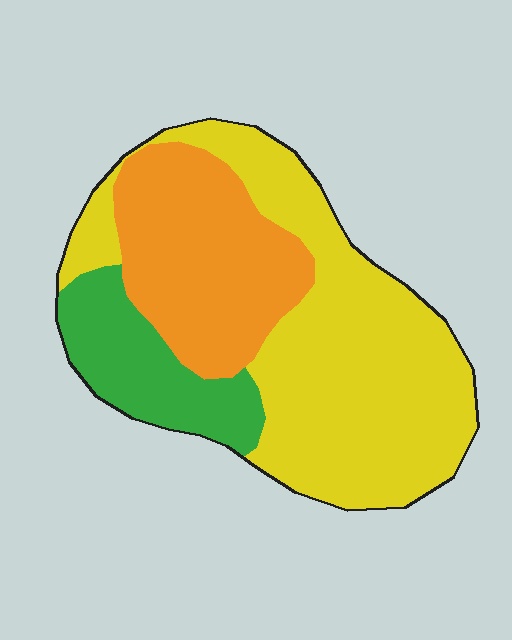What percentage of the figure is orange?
Orange takes up about one third (1/3) of the figure.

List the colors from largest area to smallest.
From largest to smallest: yellow, orange, green.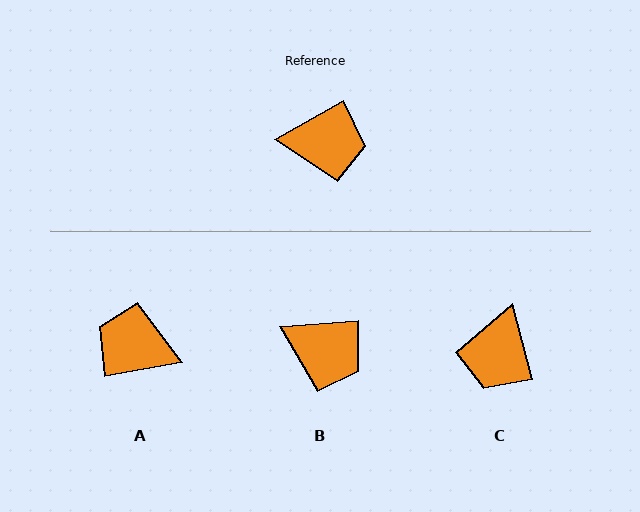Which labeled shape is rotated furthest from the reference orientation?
A, about 161 degrees away.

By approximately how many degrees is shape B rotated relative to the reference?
Approximately 26 degrees clockwise.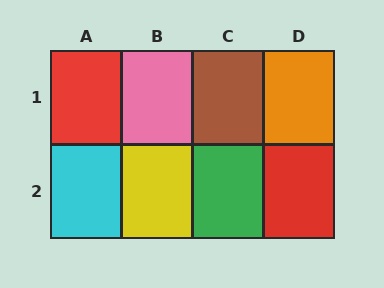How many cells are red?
2 cells are red.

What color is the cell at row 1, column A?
Red.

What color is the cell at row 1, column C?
Brown.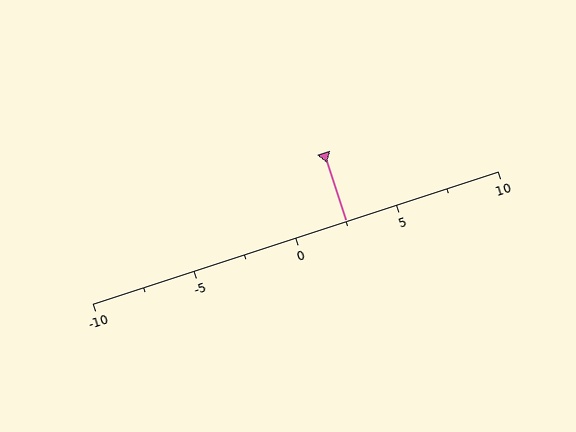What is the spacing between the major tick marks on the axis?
The major ticks are spaced 5 apart.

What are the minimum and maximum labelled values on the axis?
The axis runs from -10 to 10.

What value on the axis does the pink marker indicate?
The marker indicates approximately 2.5.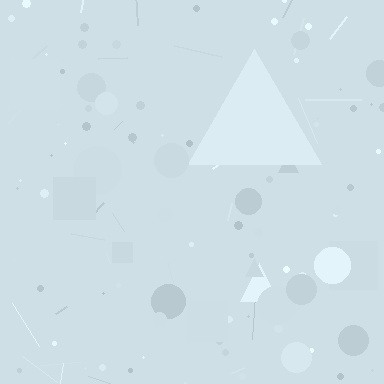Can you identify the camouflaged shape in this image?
The camouflaged shape is a triangle.